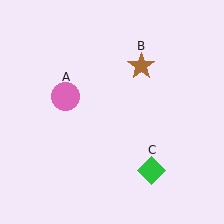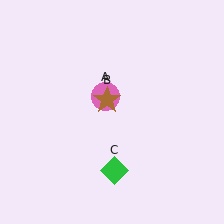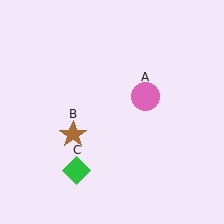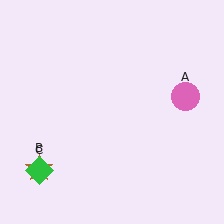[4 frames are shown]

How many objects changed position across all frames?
3 objects changed position: pink circle (object A), brown star (object B), green diamond (object C).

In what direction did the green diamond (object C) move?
The green diamond (object C) moved left.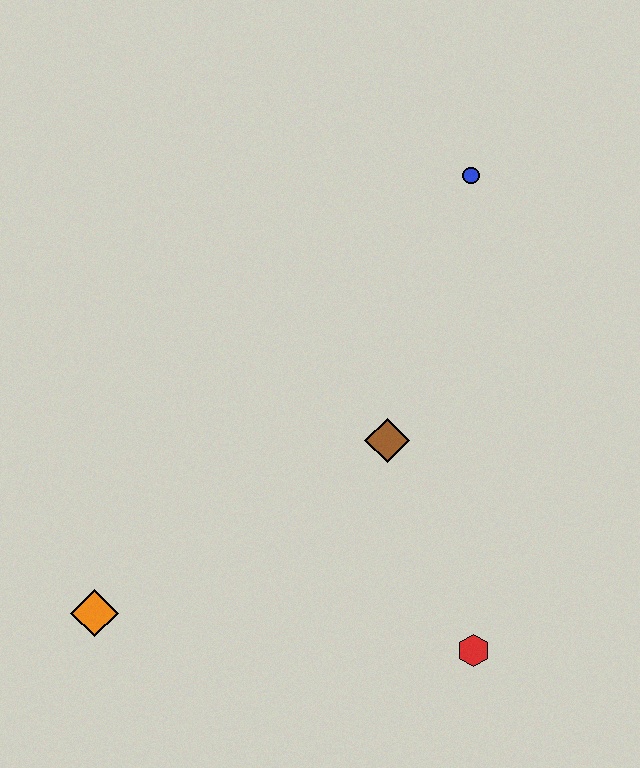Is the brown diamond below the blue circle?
Yes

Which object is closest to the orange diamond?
The brown diamond is closest to the orange diamond.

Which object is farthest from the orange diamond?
The blue circle is farthest from the orange diamond.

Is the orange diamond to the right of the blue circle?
No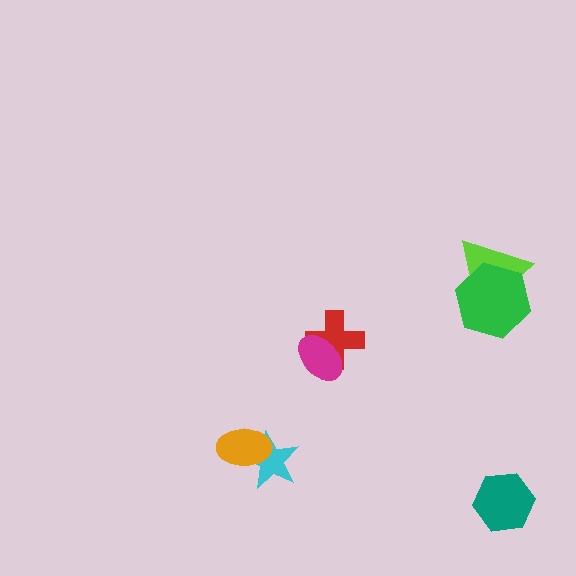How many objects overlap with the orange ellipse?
1 object overlaps with the orange ellipse.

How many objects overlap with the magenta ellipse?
1 object overlaps with the magenta ellipse.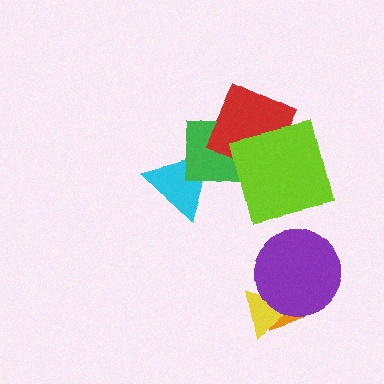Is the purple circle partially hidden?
No, no other shape covers it.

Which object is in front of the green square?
The red square is in front of the green square.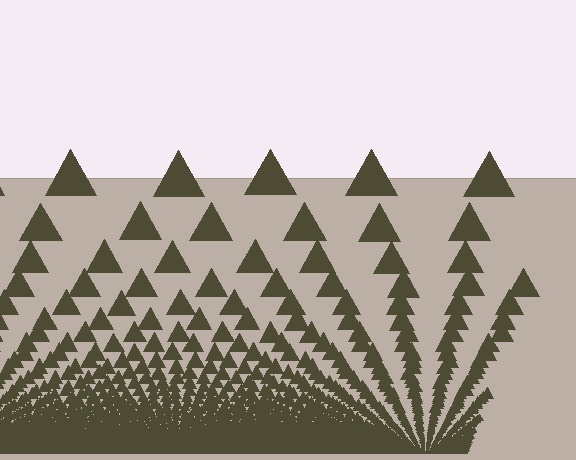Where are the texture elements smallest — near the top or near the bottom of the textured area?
Near the bottom.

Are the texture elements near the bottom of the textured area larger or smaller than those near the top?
Smaller. The gradient is inverted — elements near the bottom are smaller and denser.